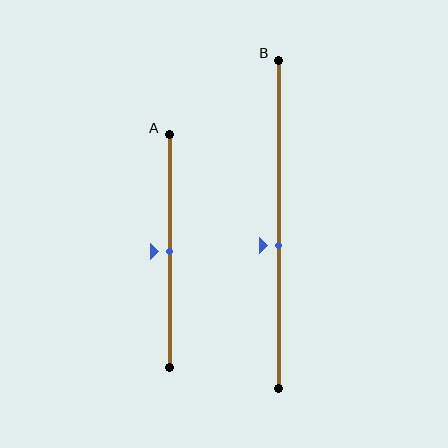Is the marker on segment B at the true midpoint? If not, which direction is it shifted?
No, the marker on segment B is shifted downward by about 7% of the segment length.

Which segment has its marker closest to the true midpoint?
Segment A has its marker closest to the true midpoint.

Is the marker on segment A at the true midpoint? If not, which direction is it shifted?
Yes, the marker on segment A is at the true midpoint.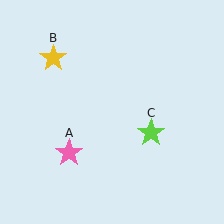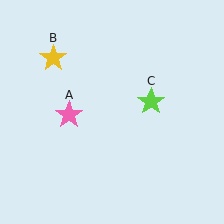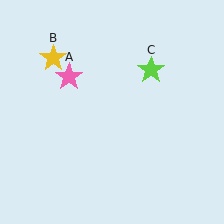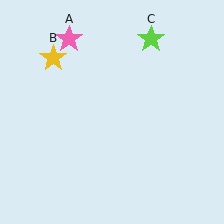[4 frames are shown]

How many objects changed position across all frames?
2 objects changed position: pink star (object A), lime star (object C).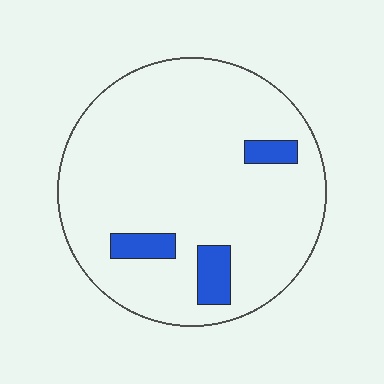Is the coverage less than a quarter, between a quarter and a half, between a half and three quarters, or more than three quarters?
Less than a quarter.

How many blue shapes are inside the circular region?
3.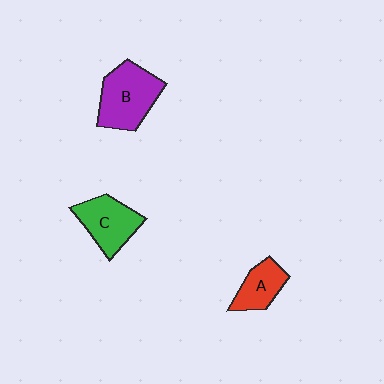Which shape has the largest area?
Shape B (purple).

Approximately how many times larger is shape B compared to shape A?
Approximately 1.7 times.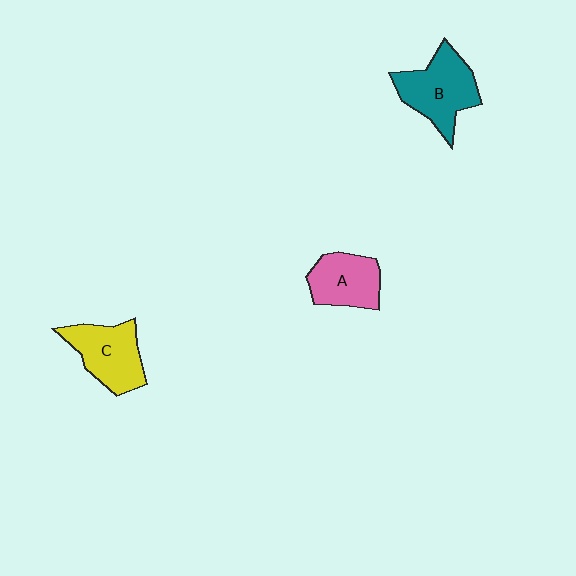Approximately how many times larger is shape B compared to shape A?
Approximately 1.3 times.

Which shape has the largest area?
Shape B (teal).